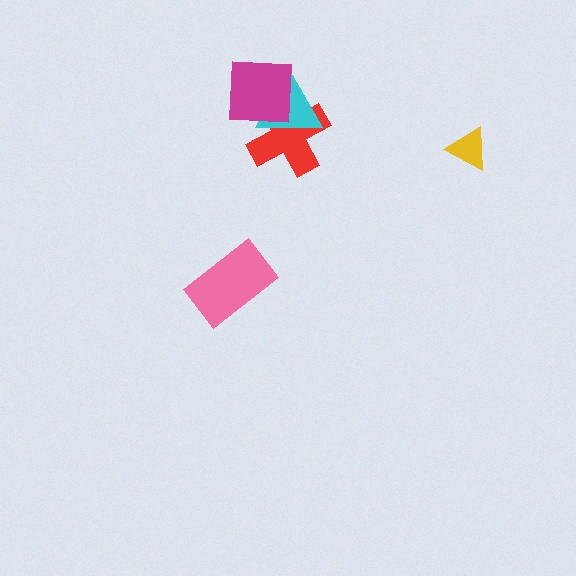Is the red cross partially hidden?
Yes, it is partially covered by another shape.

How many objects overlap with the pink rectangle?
0 objects overlap with the pink rectangle.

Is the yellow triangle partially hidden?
No, no other shape covers it.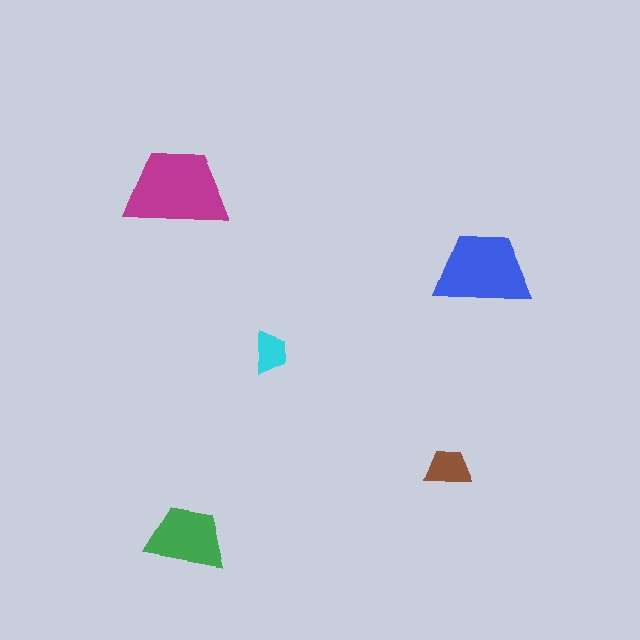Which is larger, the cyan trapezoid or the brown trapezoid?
The brown one.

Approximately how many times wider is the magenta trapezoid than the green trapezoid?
About 1.5 times wider.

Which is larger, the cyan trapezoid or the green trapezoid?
The green one.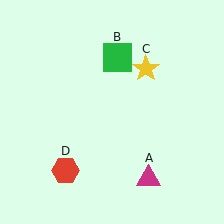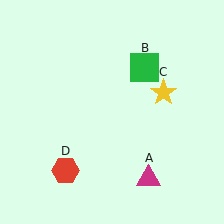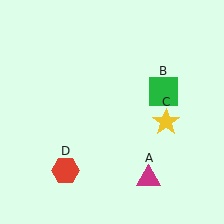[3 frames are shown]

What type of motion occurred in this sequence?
The green square (object B), yellow star (object C) rotated clockwise around the center of the scene.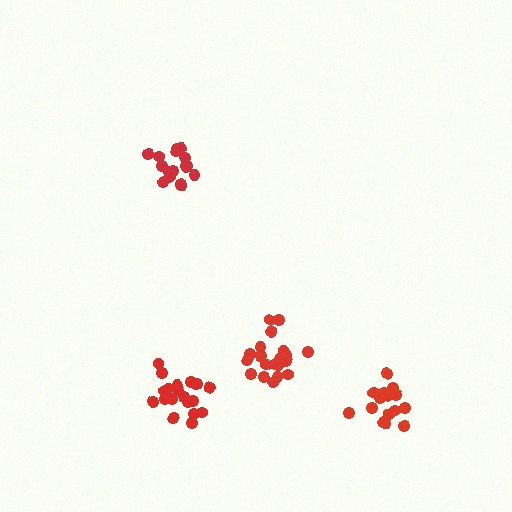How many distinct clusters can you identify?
There are 4 distinct clusters.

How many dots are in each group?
Group 1: 20 dots, Group 2: 15 dots, Group 3: 16 dots, Group 4: 20 dots (71 total).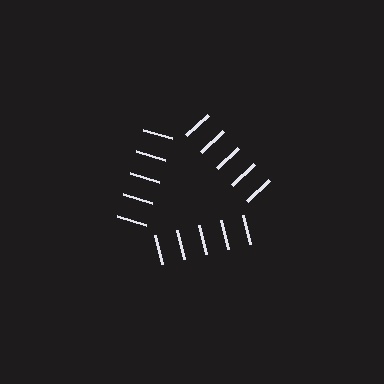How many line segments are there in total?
15 — 5 along each of the 3 edges.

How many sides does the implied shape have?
3 sides — the line-ends trace a triangle.